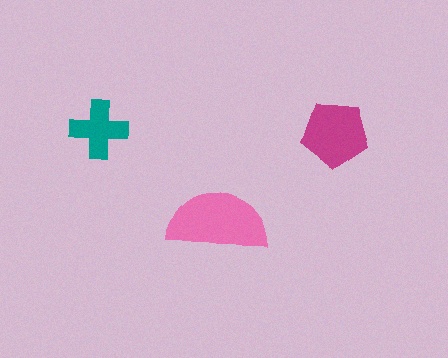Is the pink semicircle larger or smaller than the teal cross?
Larger.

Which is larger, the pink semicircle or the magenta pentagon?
The pink semicircle.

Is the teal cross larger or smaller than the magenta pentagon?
Smaller.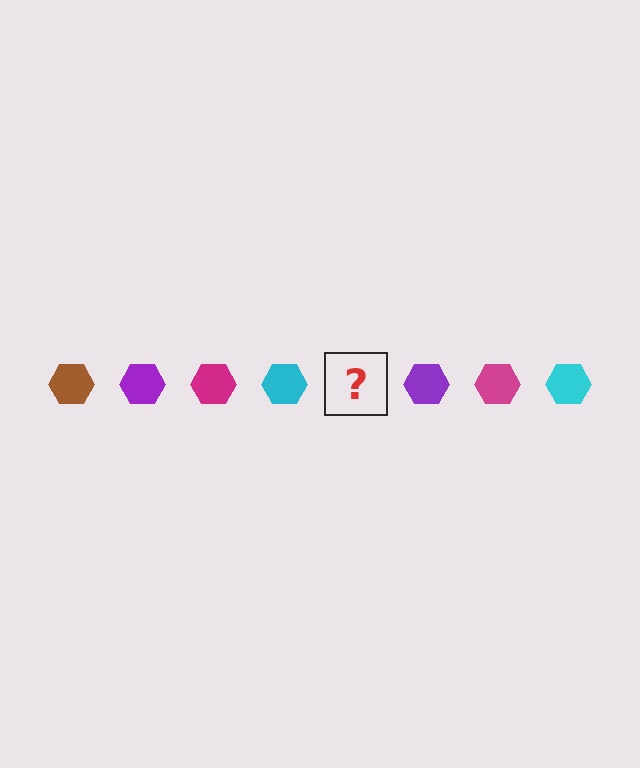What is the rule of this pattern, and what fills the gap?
The rule is that the pattern cycles through brown, purple, magenta, cyan hexagons. The gap should be filled with a brown hexagon.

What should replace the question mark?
The question mark should be replaced with a brown hexagon.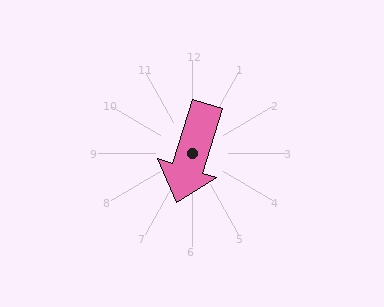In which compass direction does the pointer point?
South.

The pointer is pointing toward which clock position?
Roughly 7 o'clock.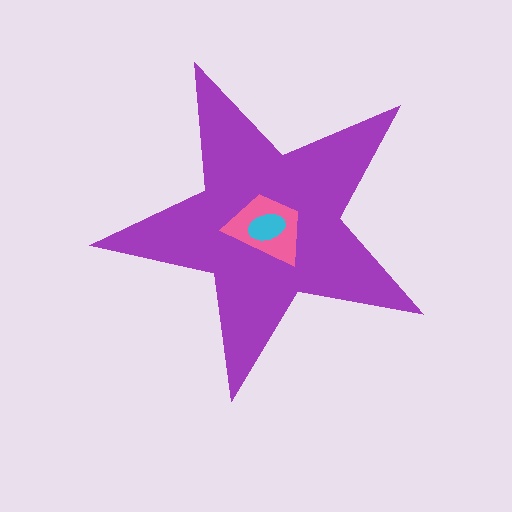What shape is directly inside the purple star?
The pink trapezoid.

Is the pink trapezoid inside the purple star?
Yes.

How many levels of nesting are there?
3.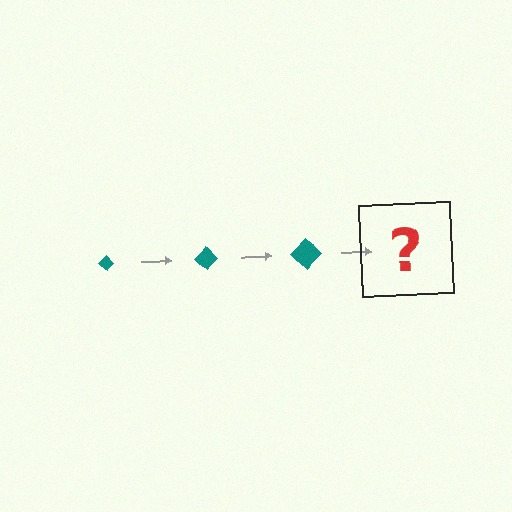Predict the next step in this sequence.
The next step is a teal diamond, larger than the previous one.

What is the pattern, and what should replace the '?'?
The pattern is that the diamond gets progressively larger each step. The '?' should be a teal diamond, larger than the previous one.